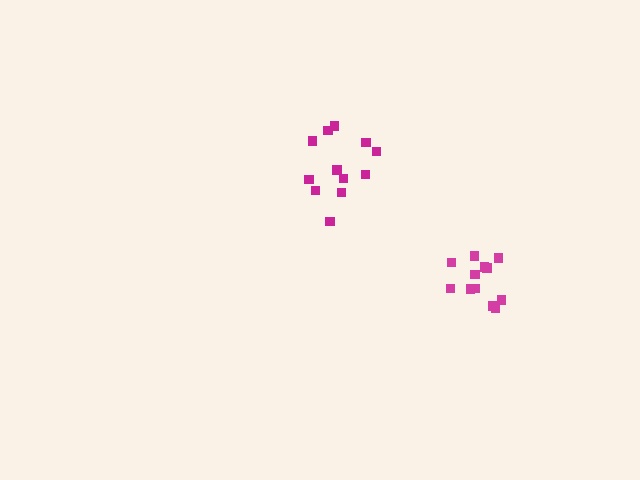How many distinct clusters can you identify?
There are 2 distinct clusters.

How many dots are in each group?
Group 1: 12 dots, Group 2: 12 dots (24 total).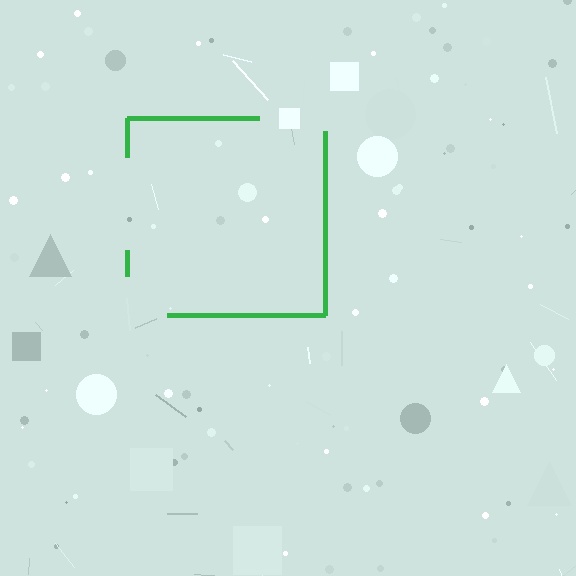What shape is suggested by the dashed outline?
The dashed outline suggests a square.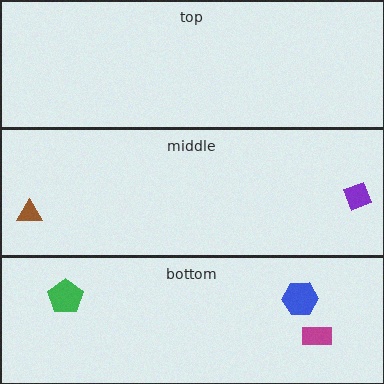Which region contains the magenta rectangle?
The bottom region.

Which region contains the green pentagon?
The bottom region.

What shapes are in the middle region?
The brown triangle, the purple diamond.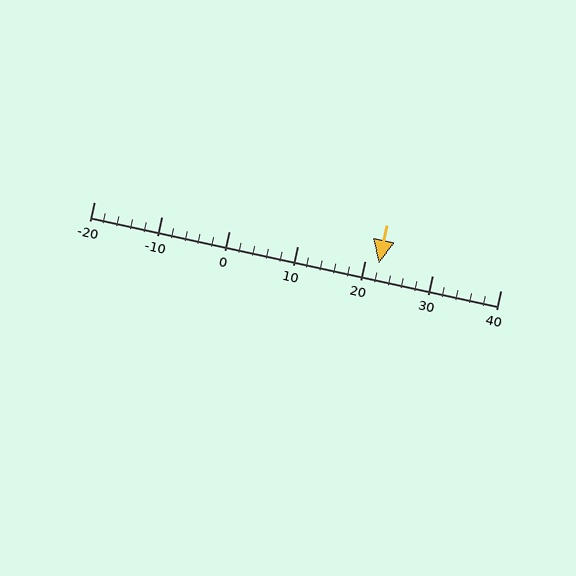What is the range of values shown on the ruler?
The ruler shows values from -20 to 40.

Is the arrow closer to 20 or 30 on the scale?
The arrow is closer to 20.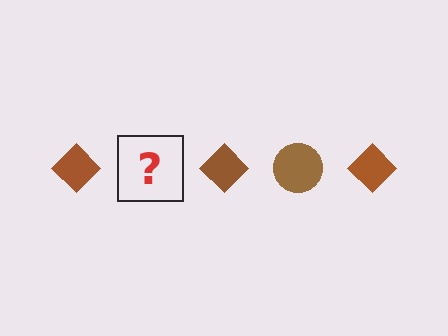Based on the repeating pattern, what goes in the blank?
The blank should be a brown circle.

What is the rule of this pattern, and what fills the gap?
The rule is that the pattern cycles through diamond, circle shapes in brown. The gap should be filled with a brown circle.